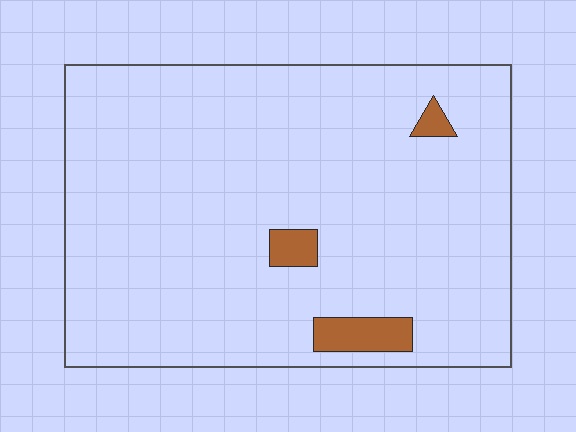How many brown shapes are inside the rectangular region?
3.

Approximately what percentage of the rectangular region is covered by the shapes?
Approximately 5%.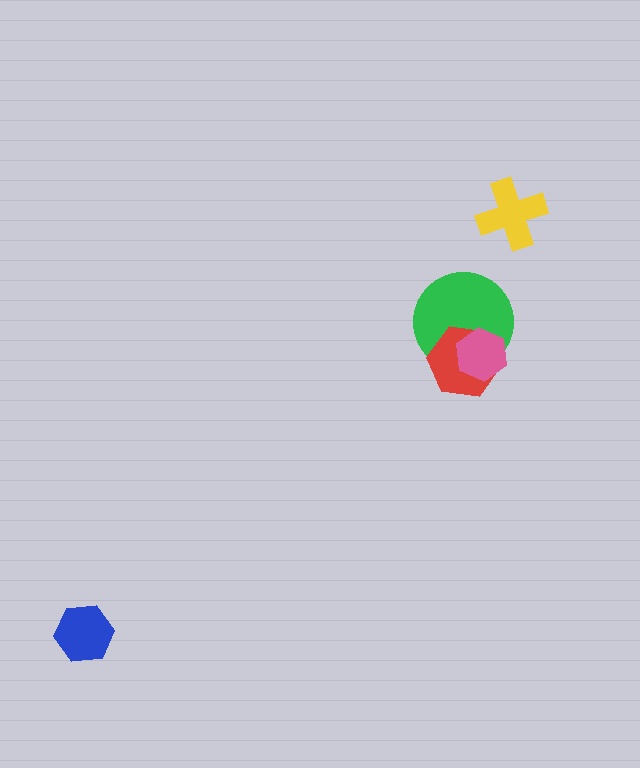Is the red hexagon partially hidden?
Yes, it is partially covered by another shape.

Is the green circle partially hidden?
Yes, it is partially covered by another shape.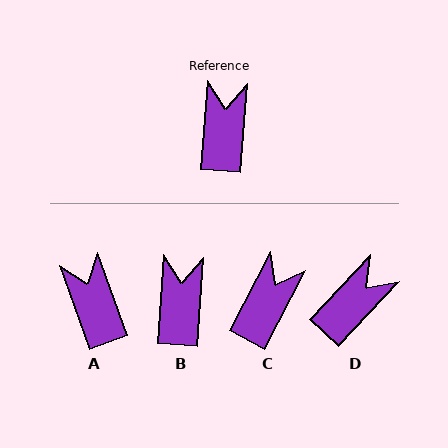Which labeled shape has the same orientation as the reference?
B.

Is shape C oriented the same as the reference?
No, it is off by about 24 degrees.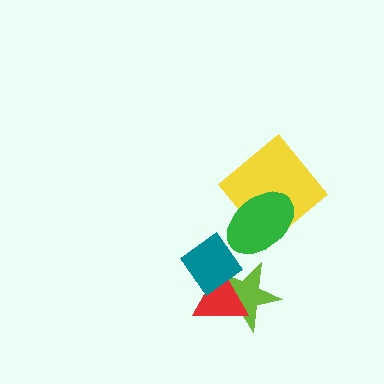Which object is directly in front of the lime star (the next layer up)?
The red triangle is directly in front of the lime star.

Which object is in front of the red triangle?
The teal diamond is in front of the red triangle.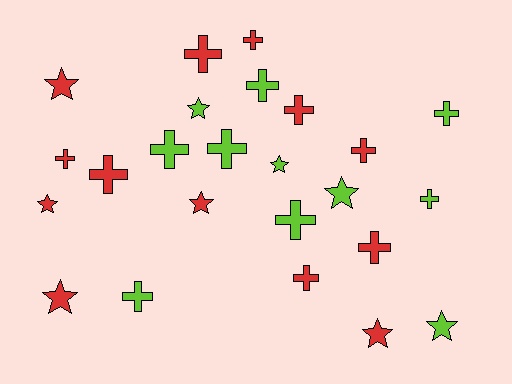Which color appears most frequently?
Red, with 13 objects.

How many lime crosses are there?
There are 7 lime crosses.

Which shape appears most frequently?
Cross, with 15 objects.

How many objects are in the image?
There are 24 objects.